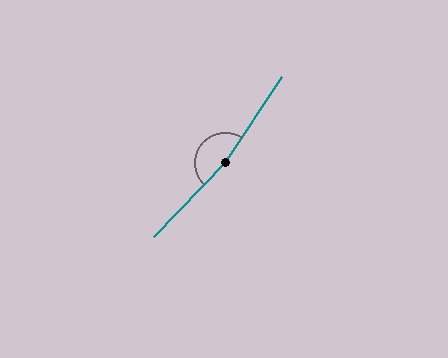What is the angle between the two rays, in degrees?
Approximately 169 degrees.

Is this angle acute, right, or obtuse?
It is obtuse.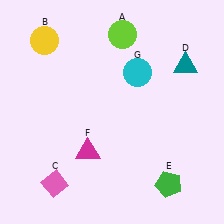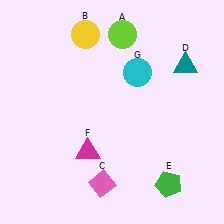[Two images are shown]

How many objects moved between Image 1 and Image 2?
2 objects moved between the two images.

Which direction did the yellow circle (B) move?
The yellow circle (B) moved right.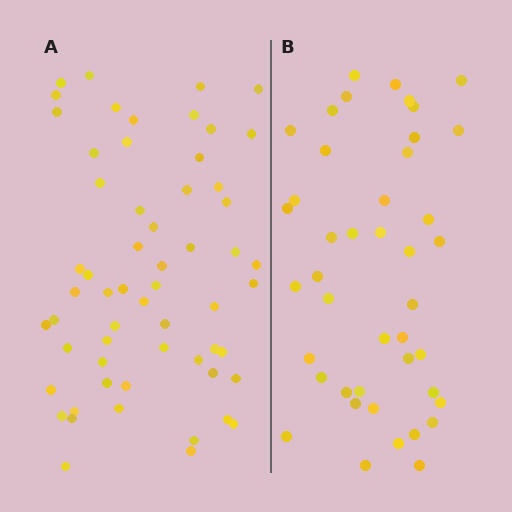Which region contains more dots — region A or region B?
Region A (the left region) has more dots.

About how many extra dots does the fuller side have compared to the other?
Region A has approximately 15 more dots than region B.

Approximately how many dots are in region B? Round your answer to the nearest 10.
About 40 dots. (The exact count is 43, which rounds to 40.)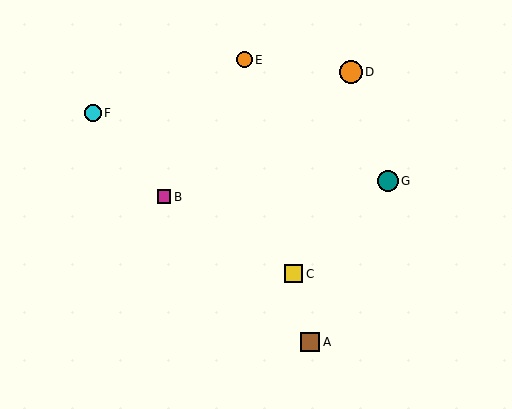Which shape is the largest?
The orange circle (labeled D) is the largest.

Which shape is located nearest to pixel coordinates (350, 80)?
The orange circle (labeled D) at (351, 72) is nearest to that location.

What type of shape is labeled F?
Shape F is a cyan circle.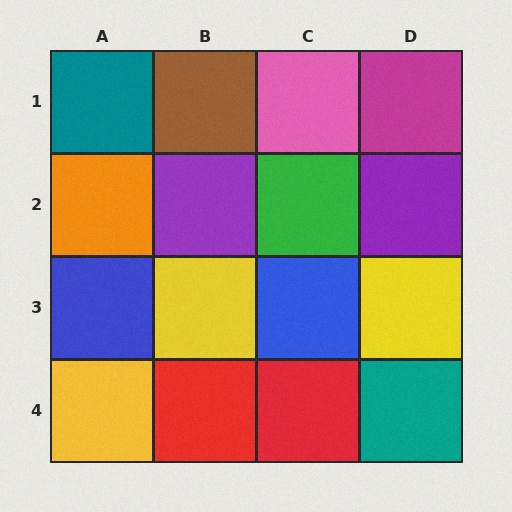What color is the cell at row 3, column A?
Blue.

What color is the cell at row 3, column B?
Yellow.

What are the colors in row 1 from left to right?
Teal, brown, pink, magenta.